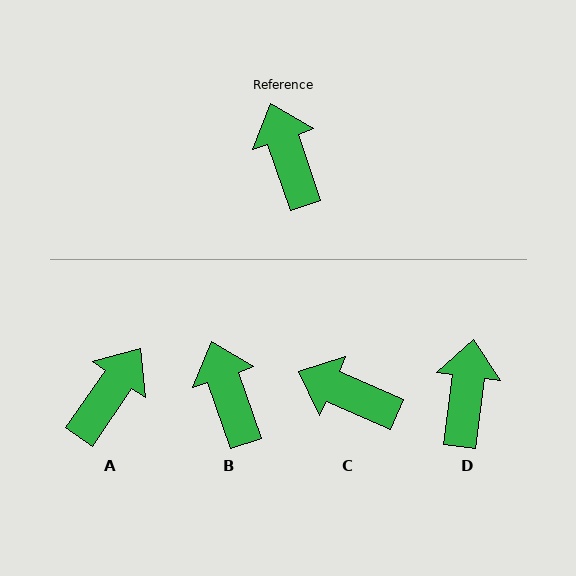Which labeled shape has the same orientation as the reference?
B.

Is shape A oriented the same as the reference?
No, it is off by about 54 degrees.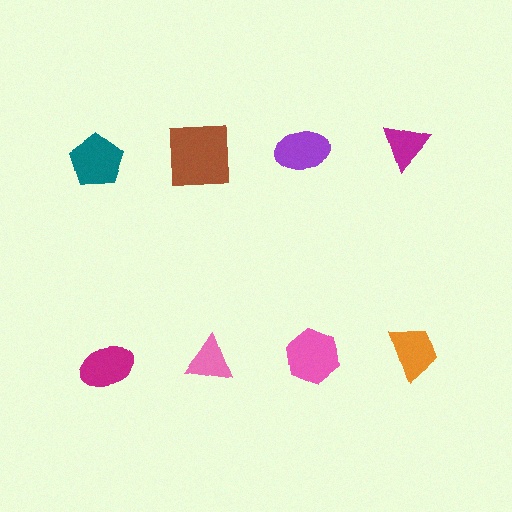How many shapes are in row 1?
4 shapes.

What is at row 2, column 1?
A magenta ellipse.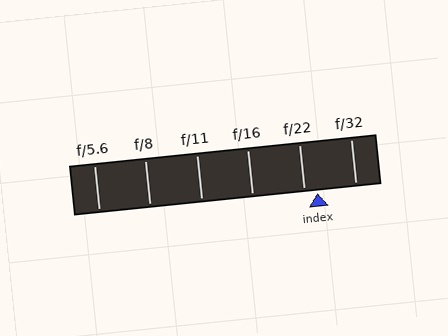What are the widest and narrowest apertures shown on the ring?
The widest aperture shown is f/5.6 and the narrowest is f/32.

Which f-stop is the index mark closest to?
The index mark is closest to f/22.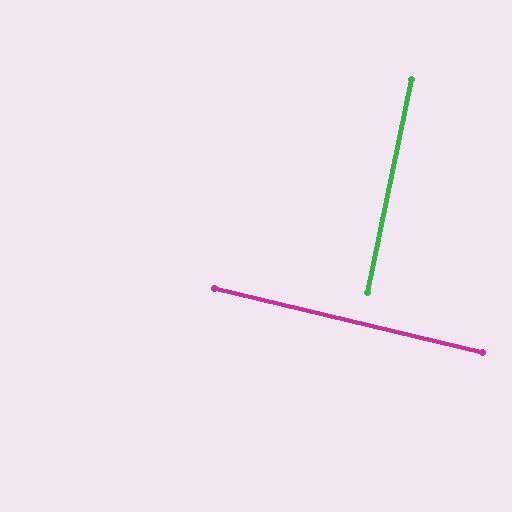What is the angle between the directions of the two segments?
Approximately 89 degrees.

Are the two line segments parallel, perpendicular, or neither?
Perpendicular — they meet at approximately 89°.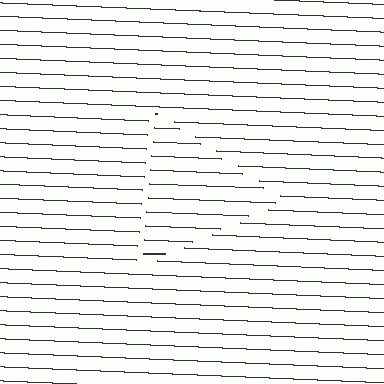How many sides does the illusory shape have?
3 sides — the line-ends trace a triangle.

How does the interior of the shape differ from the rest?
The interior of the shape contains the same grating, shifted by half a period — the contour is defined by the phase discontinuity where line-ends from the inner and outer gratings abut.